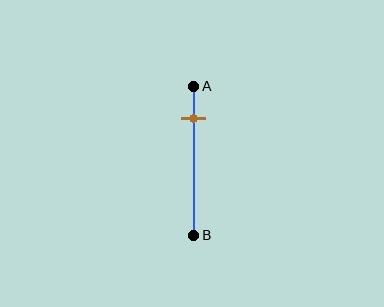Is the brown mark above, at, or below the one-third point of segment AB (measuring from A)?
The brown mark is above the one-third point of segment AB.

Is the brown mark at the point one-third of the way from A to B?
No, the mark is at about 20% from A, not at the 33% one-third point.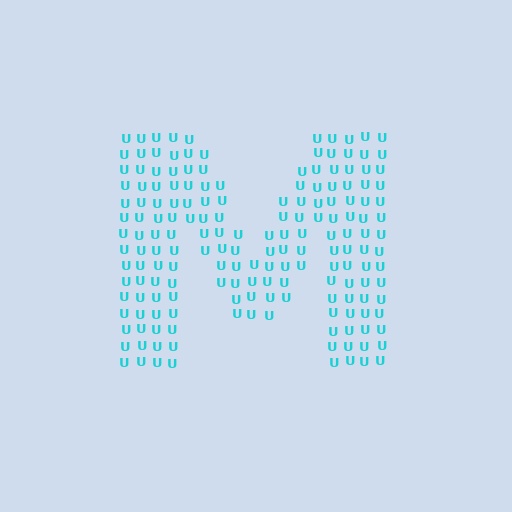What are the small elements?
The small elements are letter U's.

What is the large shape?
The large shape is the letter M.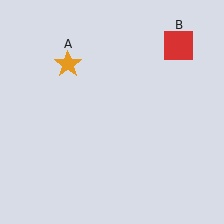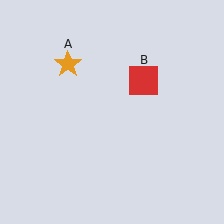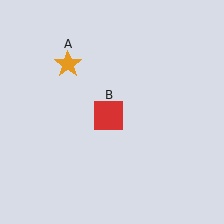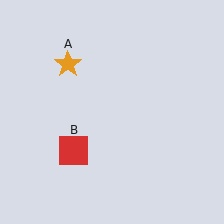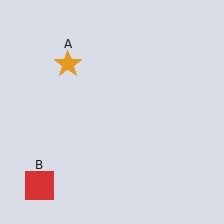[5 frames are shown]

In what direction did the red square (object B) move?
The red square (object B) moved down and to the left.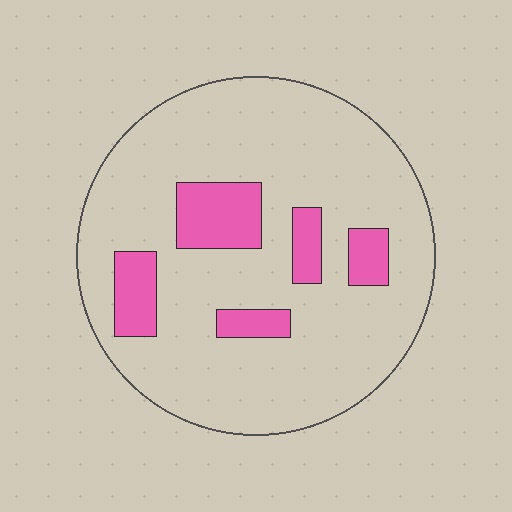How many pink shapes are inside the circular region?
5.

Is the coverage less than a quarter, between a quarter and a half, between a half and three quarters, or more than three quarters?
Less than a quarter.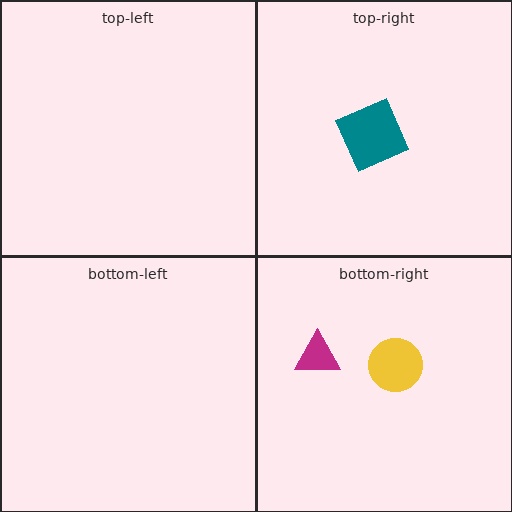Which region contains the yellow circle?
The bottom-right region.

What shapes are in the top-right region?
The teal diamond.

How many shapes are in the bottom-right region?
2.